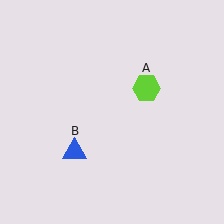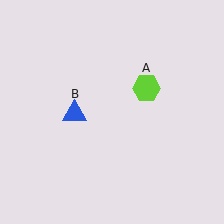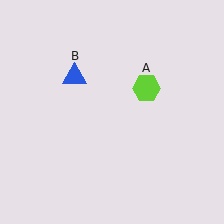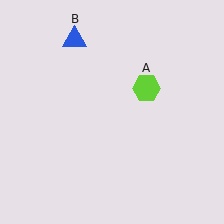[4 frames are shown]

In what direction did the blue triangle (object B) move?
The blue triangle (object B) moved up.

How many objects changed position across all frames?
1 object changed position: blue triangle (object B).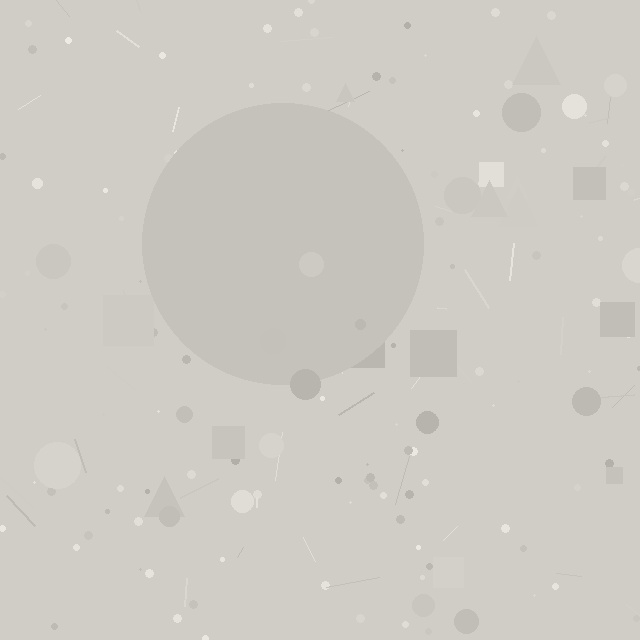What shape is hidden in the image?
A circle is hidden in the image.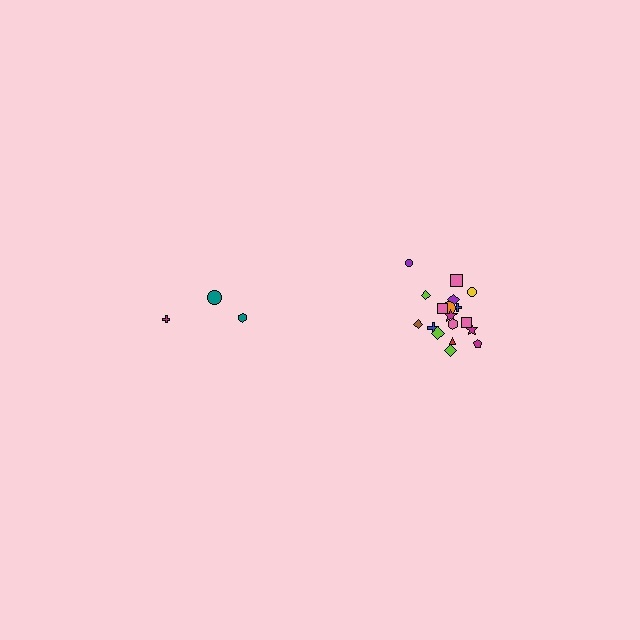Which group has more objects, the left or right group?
The right group.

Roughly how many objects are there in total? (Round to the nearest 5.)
Roughly 20 objects in total.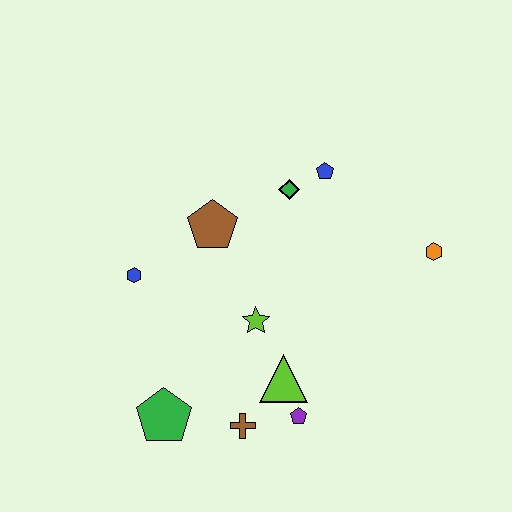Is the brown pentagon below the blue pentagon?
Yes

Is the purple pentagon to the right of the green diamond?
Yes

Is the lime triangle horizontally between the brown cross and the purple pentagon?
Yes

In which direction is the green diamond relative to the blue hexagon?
The green diamond is to the right of the blue hexagon.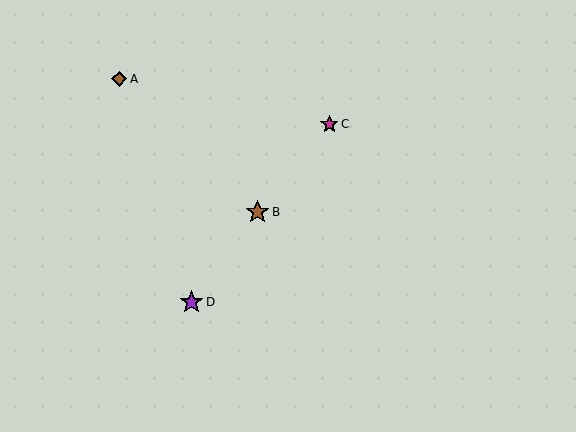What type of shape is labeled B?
Shape B is a brown star.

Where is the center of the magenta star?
The center of the magenta star is at (329, 124).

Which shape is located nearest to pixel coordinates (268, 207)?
The brown star (labeled B) at (258, 212) is nearest to that location.